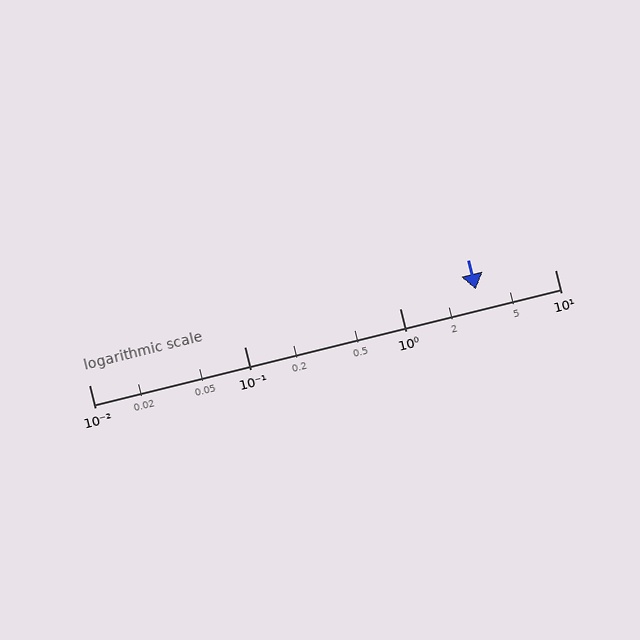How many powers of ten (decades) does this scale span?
The scale spans 3 decades, from 0.01 to 10.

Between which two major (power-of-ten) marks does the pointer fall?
The pointer is between 1 and 10.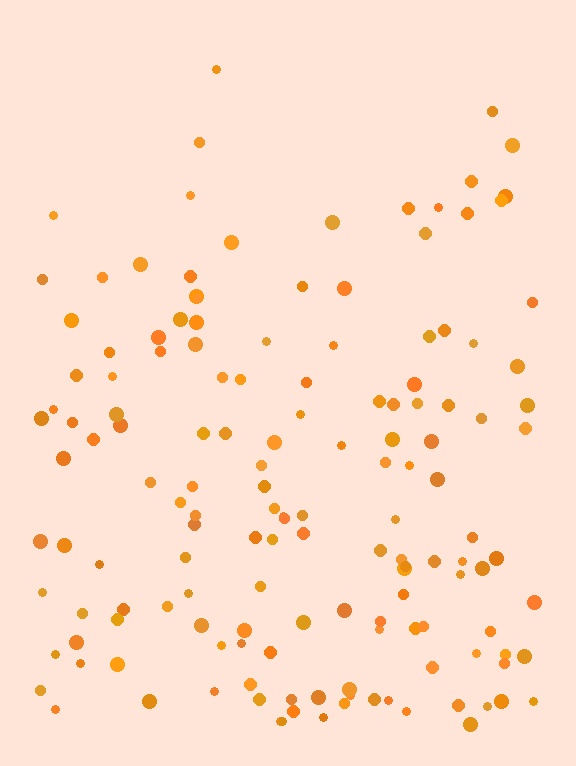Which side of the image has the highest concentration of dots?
The bottom.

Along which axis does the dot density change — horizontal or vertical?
Vertical.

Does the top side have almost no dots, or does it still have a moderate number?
Still a moderate number, just noticeably fewer than the bottom.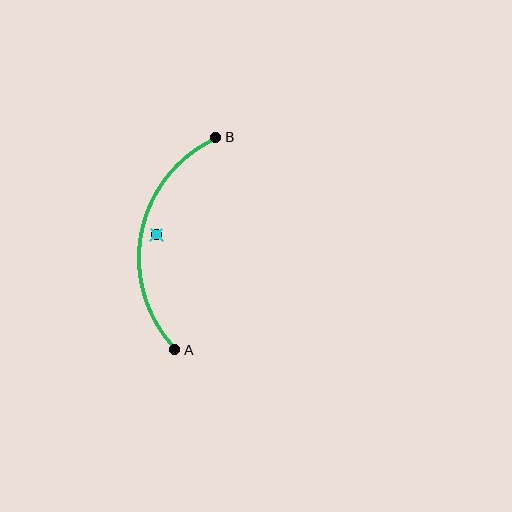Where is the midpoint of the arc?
The arc midpoint is the point on the curve farthest from the straight line joining A and B. It sits to the left of that line.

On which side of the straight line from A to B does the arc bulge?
The arc bulges to the left of the straight line connecting A and B.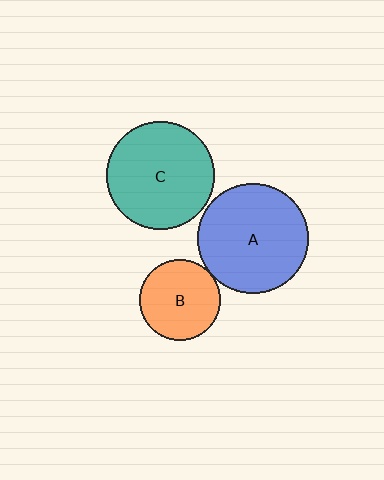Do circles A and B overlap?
Yes.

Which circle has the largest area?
Circle A (blue).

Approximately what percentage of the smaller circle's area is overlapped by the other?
Approximately 5%.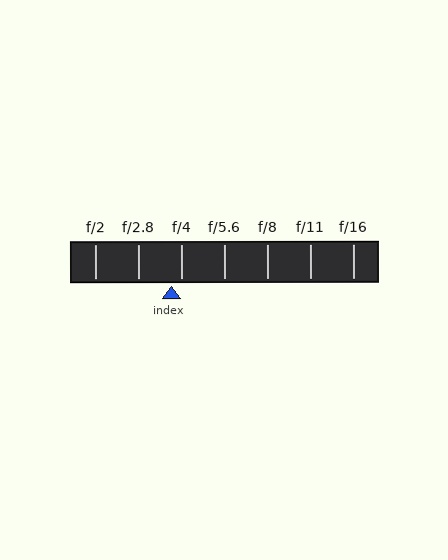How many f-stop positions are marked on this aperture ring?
There are 7 f-stop positions marked.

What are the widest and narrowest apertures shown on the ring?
The widest aperture shown is f/2 and the narrowest is f/16.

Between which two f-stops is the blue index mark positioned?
The index mark is between f/2.8 and f/4.